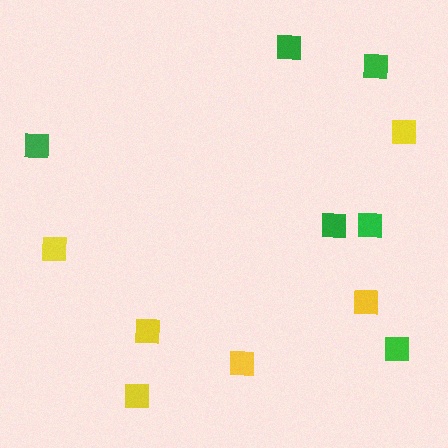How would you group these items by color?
There are 2 groups: one group of green squares (6) and one group of yellow squares (6).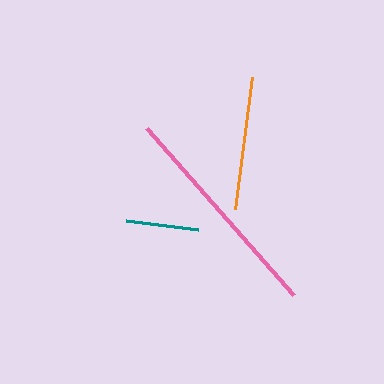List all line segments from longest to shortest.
From longest to shortest: pink, orange, teal.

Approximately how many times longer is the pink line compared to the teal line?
The pink line is approximately 3.1 times the length of the teal line.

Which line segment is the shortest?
The teal line is the shortest at approximately 72 pixels.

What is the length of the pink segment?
The pink segment is approximately 222 pixels long.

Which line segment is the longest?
The pink line is the longest at approximately 222 pixels.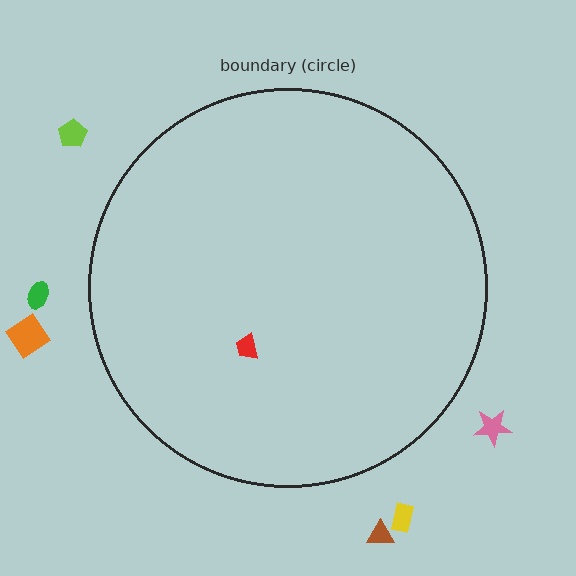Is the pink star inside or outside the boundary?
Outside.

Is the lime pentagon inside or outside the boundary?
Outside.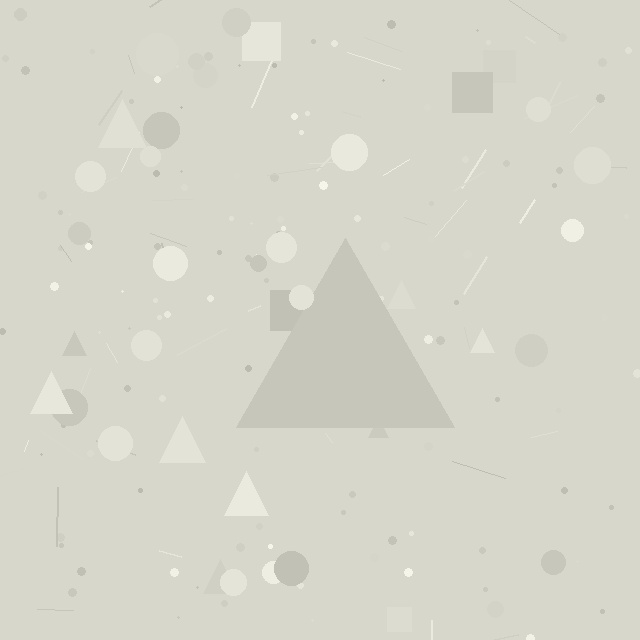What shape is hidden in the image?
A triangle is hidden in the image.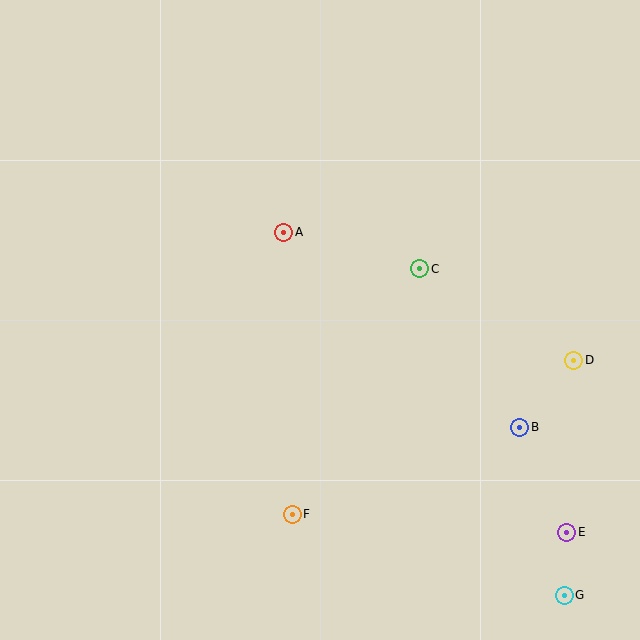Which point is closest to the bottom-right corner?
Point G is closest to the bottom-right corner.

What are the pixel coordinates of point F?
Point F is at (292, 514).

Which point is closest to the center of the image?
Point A at (284, 232) is closest to the center.